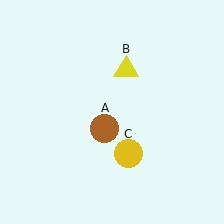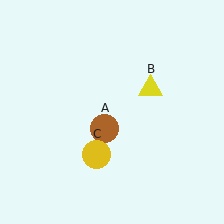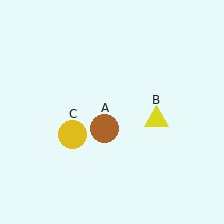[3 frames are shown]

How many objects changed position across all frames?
2 objects changed position: yellow triangle (object B), yellow circle (object C).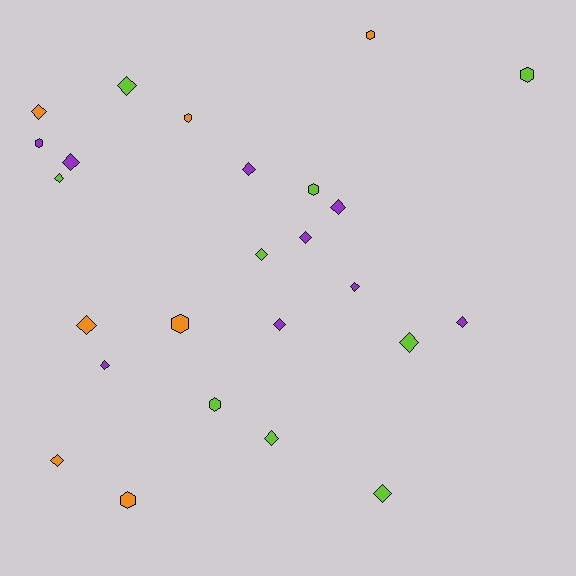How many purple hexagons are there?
There is 1 purple hexagon.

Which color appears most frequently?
Purple, with 9 objects.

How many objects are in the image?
There are 25 objects.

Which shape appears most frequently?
Diamond, with 17 objects.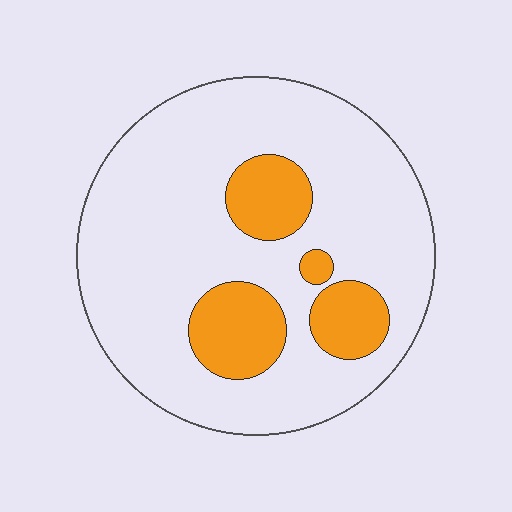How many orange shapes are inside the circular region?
4.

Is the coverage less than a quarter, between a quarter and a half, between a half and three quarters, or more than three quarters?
Less than a quarter.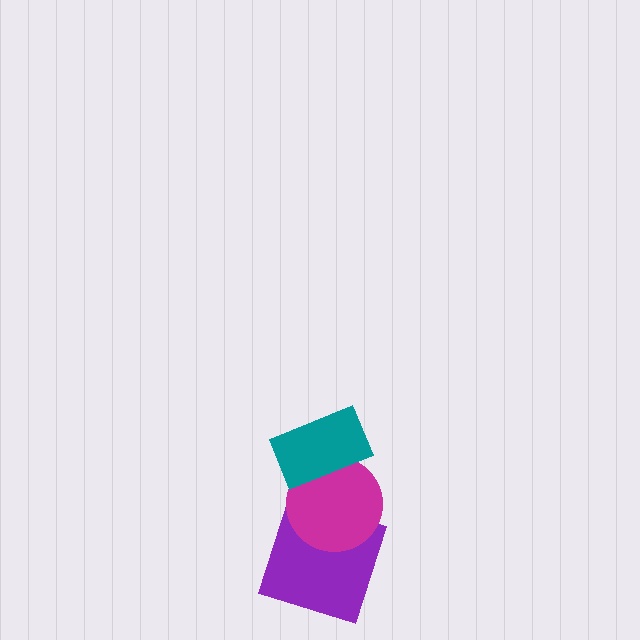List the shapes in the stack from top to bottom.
From top to bottom: the teal rectangle, the magenta circle, the purple square.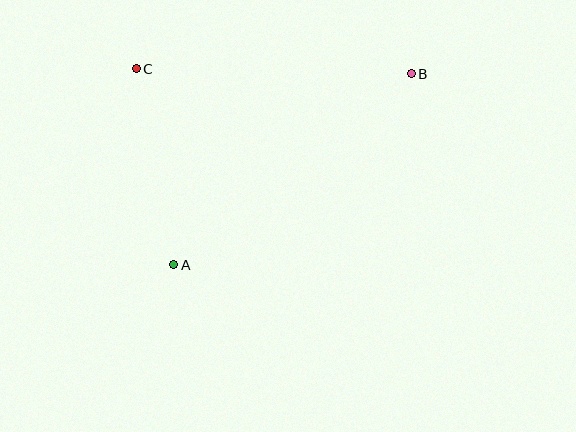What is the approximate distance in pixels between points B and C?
The distance between B and C is approximately 275 pixels.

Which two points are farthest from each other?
Points A and B are farthest from each other.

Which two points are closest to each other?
Points A and C are closest to each other.